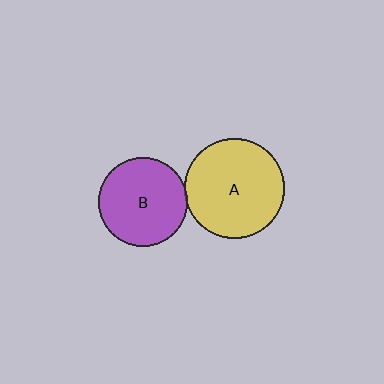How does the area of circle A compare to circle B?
Approximately 1.3 times.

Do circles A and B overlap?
Yes.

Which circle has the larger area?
Circle A (yellow).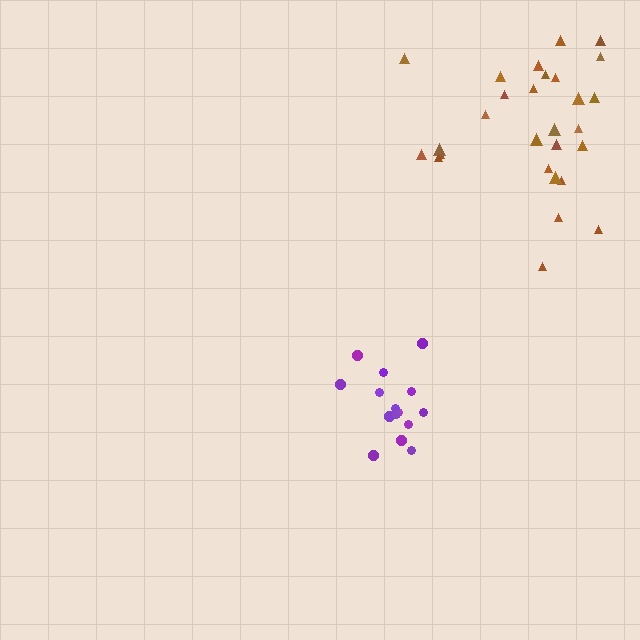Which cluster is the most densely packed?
Purple.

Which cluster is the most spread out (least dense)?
Brown.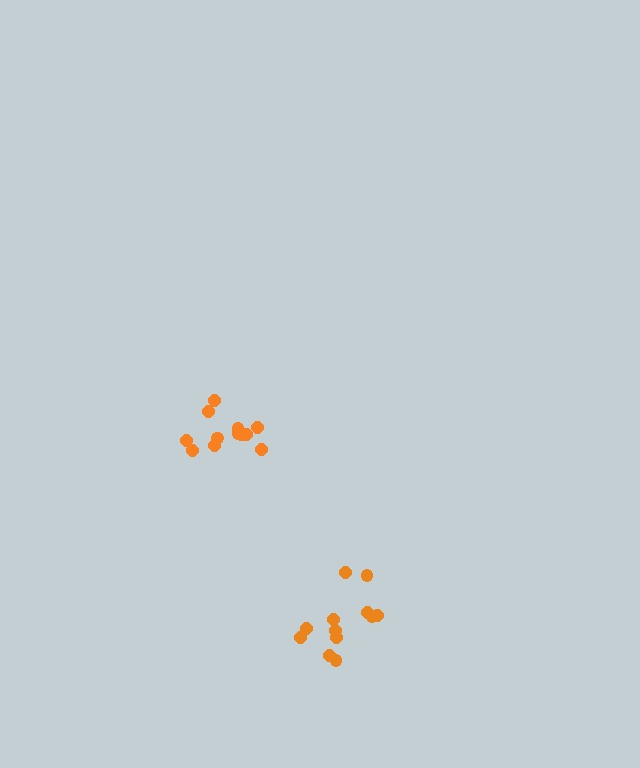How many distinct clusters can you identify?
There are 2 distinct clusters.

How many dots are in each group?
Group 1: 12 dots, Group 2: 12 dots (24 total).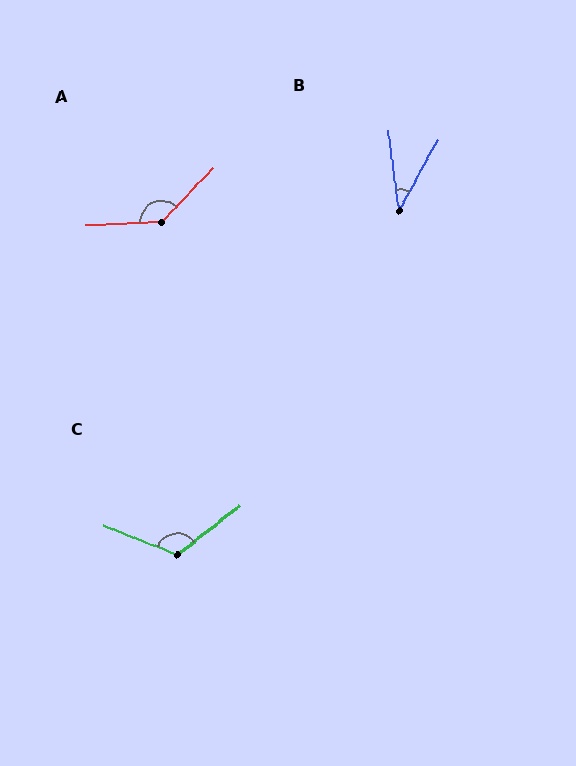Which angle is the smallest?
B, at approximately 36 degrees.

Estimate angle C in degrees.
Approximately 120 degrees.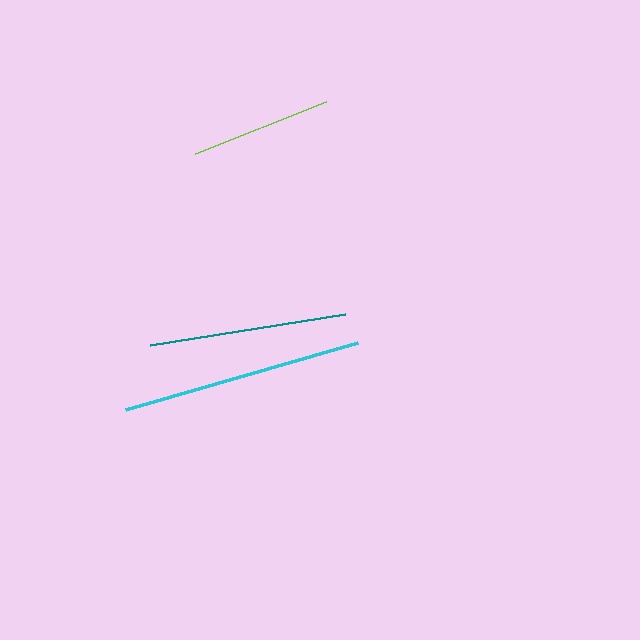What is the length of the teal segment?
The teal segment is approximately 198 pixels long.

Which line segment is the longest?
The cyan line is the longest at approximately 242 pixels.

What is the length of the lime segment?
The lime segment is approximately 142 pixels long.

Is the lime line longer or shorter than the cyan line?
The cyan line is longer than the lime line.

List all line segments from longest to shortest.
From longest to shortest: cyan, teal, lime.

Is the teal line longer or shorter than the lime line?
The teal line is longer than the lime line.